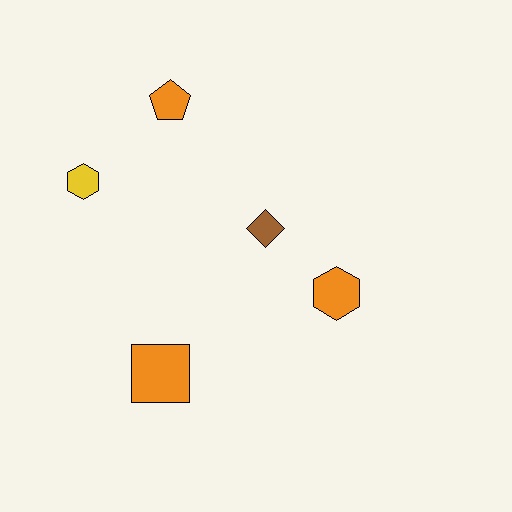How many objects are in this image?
There are 5 objects.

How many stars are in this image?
There are no stars.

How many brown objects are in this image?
There is 1 brown object.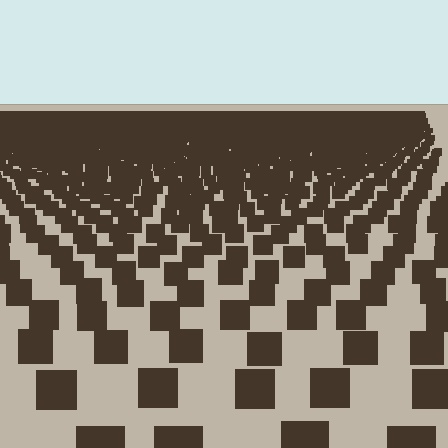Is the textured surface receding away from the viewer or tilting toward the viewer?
The surface is receding away from the viewer. Texture elements get smaller and denser toward the top.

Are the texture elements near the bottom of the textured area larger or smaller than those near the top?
Larger. Near the bottom, elements are closer to the viewer and appear at a bigger on-screen size.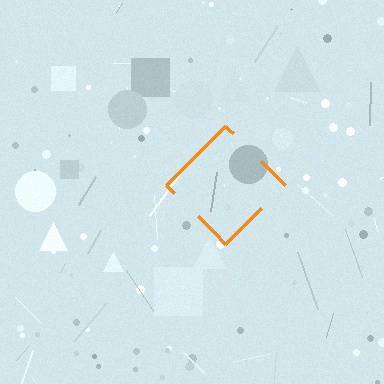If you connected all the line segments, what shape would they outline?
They would outline a diamond.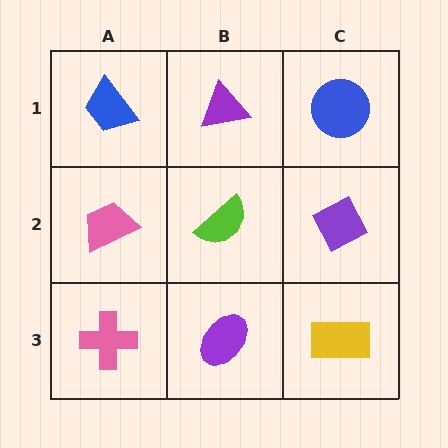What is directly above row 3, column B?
A lime semicircle.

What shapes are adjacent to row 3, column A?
A pink trapezoid (row 2, column A), a purple ellipse (row 3, column B).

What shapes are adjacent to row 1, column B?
A lime semicircle (row 2, column B), a blue trapezoid (row 1, column A), a blue circle (row 1, column C).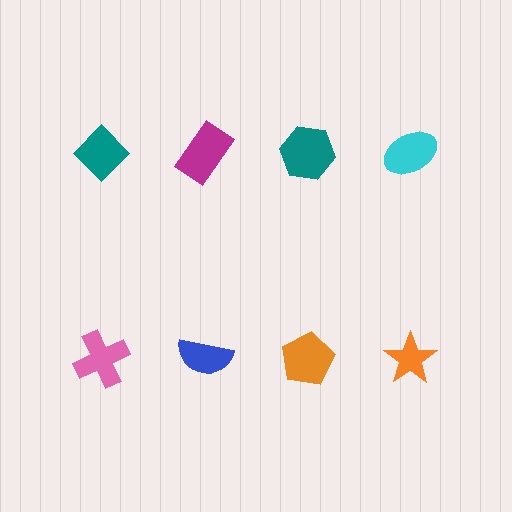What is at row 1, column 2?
A magenta rectangle.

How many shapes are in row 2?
4 shapes.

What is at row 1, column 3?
A teal hexagon.